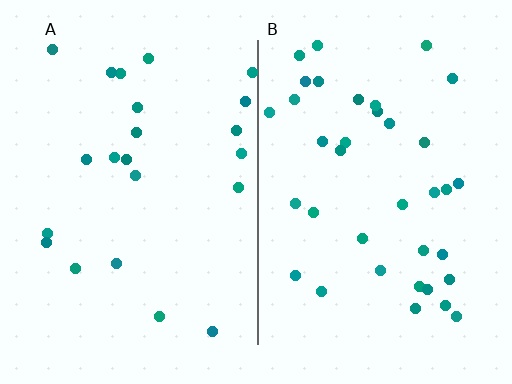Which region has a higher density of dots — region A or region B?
B (the right).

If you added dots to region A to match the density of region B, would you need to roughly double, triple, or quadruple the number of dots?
Approximately double.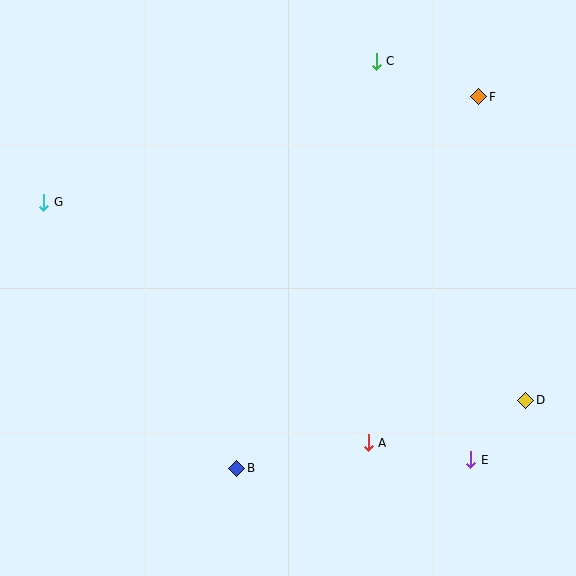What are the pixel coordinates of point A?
Point A is at (368, 443).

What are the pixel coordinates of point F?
Point F is at (479, 97).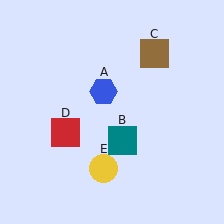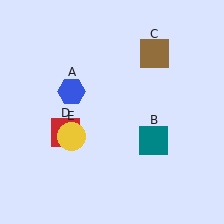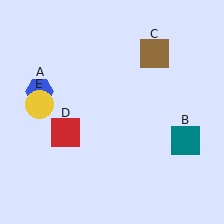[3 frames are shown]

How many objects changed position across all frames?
3 objects changed position: blue hexagon (object A), teal square (object B), yellow circle (object E).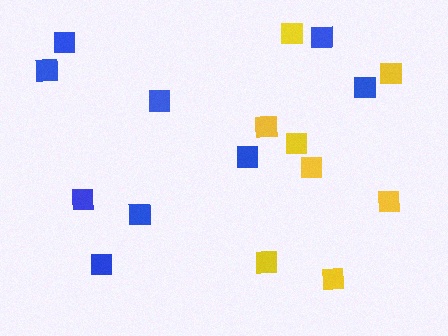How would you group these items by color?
There are 2 groups: one group of yellow squares (8) and one group of blue squares (9).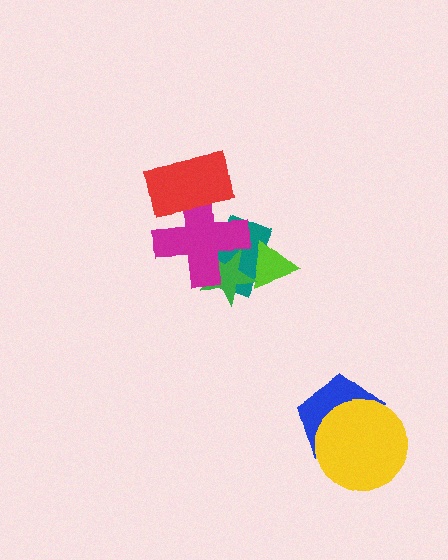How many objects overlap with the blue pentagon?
1 object overlaps with the blue pentagon.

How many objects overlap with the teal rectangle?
3 objects overlap with the teal rectangle.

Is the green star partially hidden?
Yes, it is partially covered by another shape.